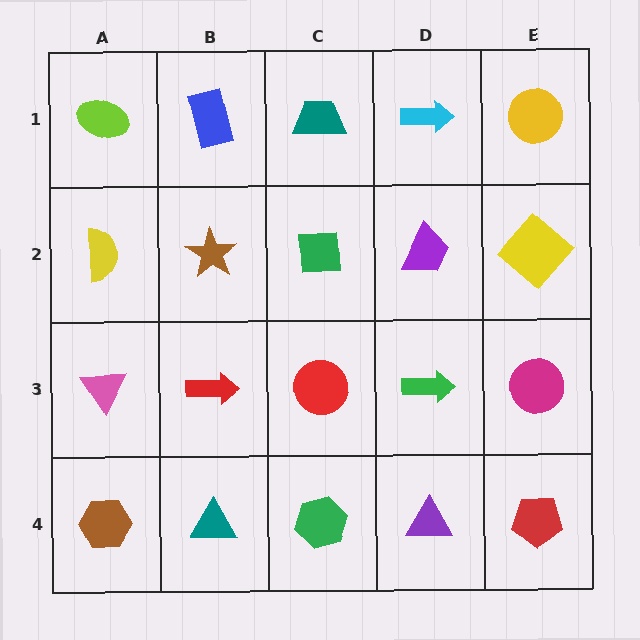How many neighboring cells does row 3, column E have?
3.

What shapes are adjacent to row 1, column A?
A yellow semicircle (row 2, column A), a blue rectangle (row 1, column B).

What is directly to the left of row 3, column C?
A red arrow.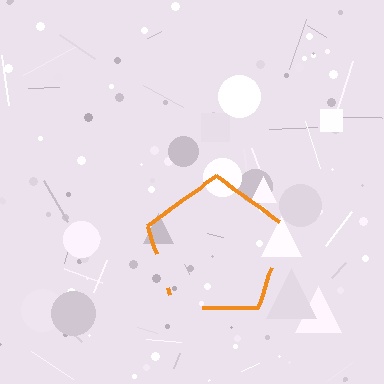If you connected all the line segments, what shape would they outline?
They would outline a pentagon.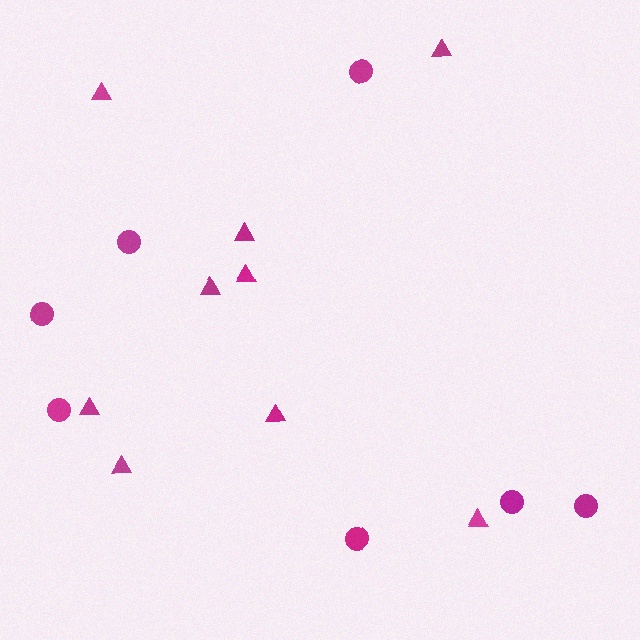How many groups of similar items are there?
There are 2 groups: one group of triangles (9) and one group of circles (7).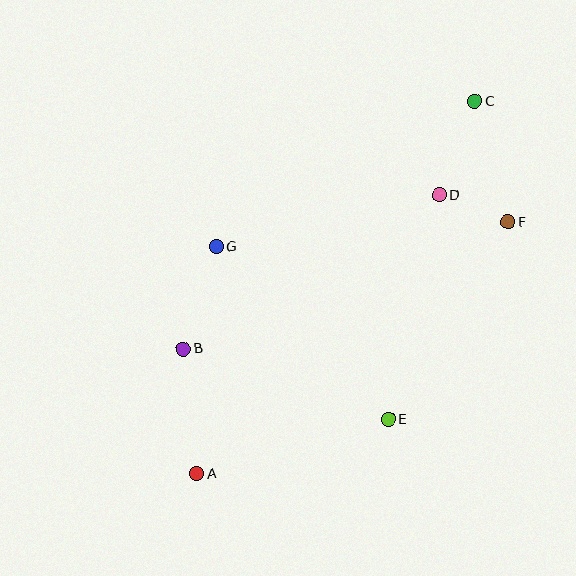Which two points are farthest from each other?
Points A and C are farthest from each other.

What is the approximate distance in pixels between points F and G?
The distance between F and G is approximately 293 pixels.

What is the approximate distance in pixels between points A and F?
The distance between A and F is approximately 400 pixels.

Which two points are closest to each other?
Points D and F are closest to each other.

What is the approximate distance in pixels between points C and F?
The distance between C and F is approximately 125 pixels.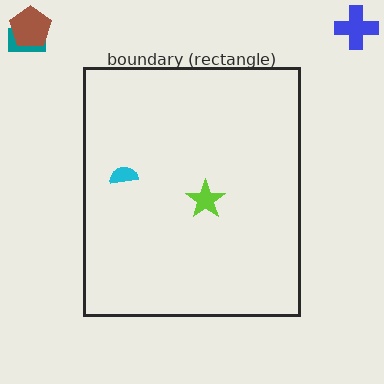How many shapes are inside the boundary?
2 inside, 3 outside.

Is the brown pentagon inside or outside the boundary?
Outside.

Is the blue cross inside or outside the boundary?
Outside.